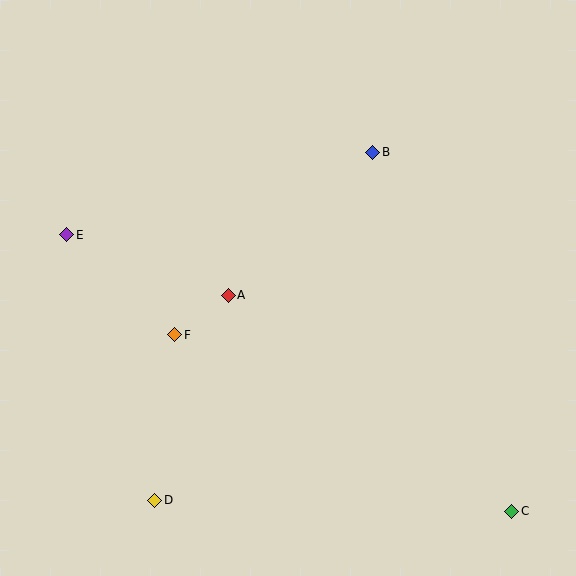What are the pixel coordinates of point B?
Point B is at (373, 152).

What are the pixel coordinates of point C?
Point C is at (512, 511).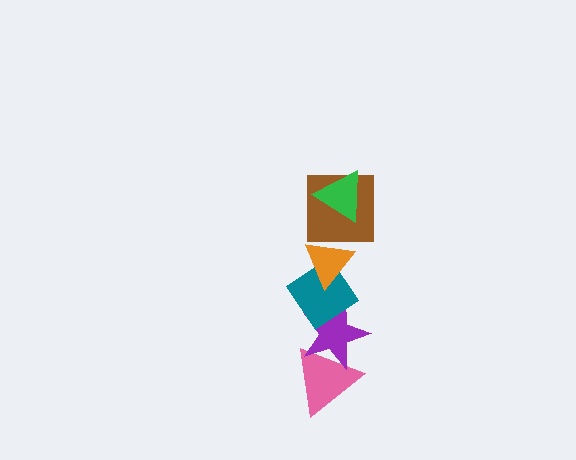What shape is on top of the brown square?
The green triangle is on top of the brown square.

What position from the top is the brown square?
The brown square is 2nd from the top.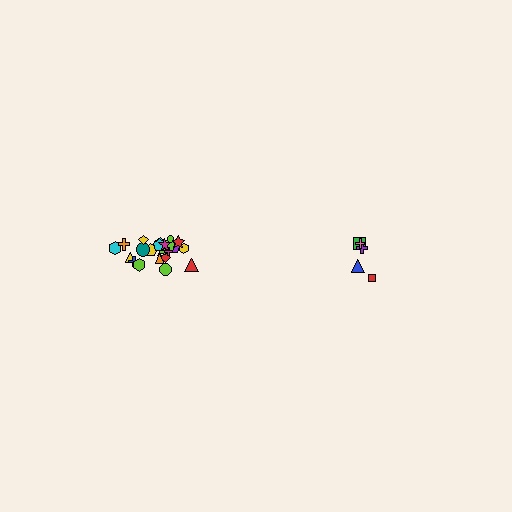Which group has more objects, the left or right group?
The left group.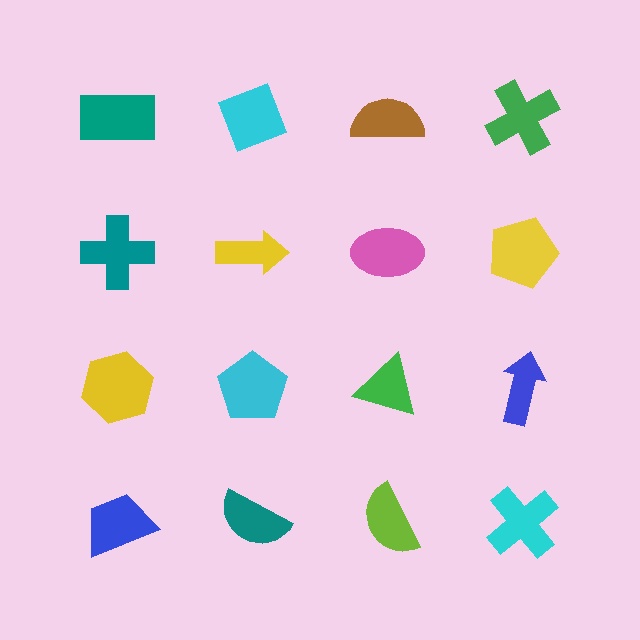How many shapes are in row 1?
4 shapes.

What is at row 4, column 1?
A blue trapezoid.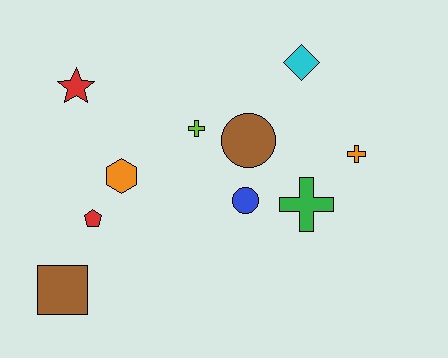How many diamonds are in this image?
There is 1 diamond.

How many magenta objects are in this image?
There are no magenta objects.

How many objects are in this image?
There are 10 objects.